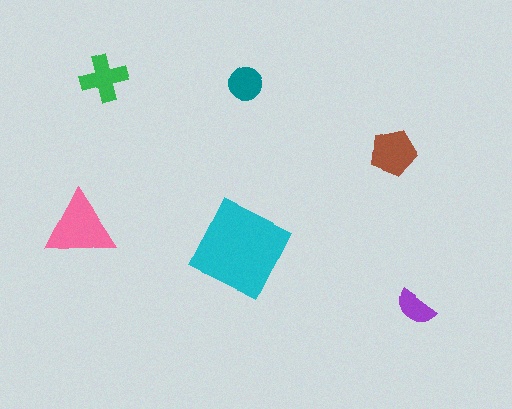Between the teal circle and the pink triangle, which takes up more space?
The pink triangle.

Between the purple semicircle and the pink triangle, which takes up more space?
The pink triangle.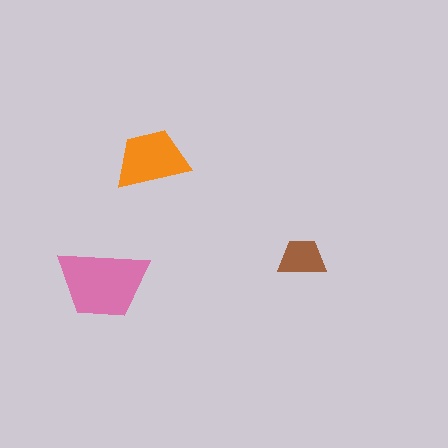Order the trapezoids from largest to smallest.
the pink one, the orange one, the brown one.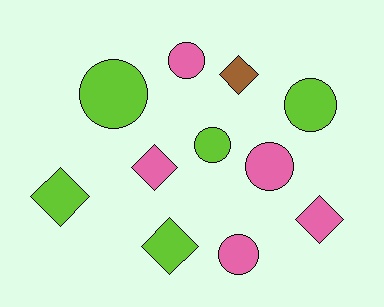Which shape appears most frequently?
Circle, with 6 objects.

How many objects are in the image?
There are 11 objects.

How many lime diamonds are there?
There are 2 lime diamonds.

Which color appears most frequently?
Pink, with 5 objects.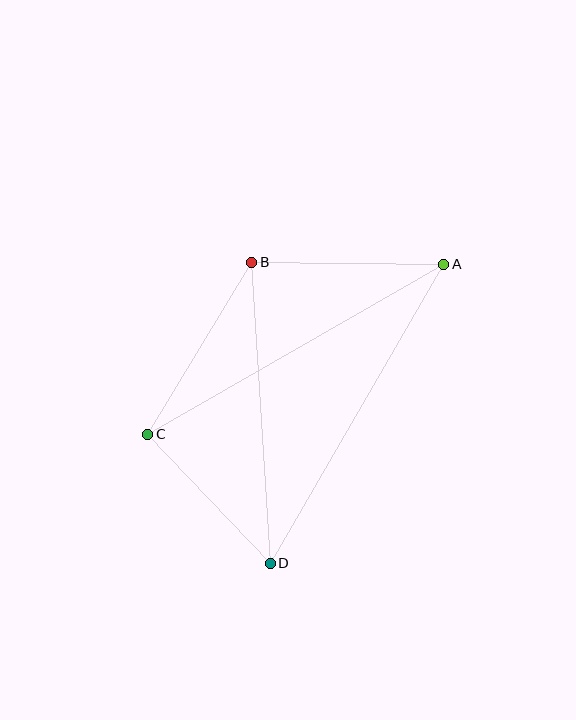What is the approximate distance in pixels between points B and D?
The distance between B and D is approximately 302 pixels.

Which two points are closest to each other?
Points C and D are closest to each other.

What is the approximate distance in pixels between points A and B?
The distance between A and B is approximately 192 pixels.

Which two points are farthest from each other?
Points A and D are farthest from each other.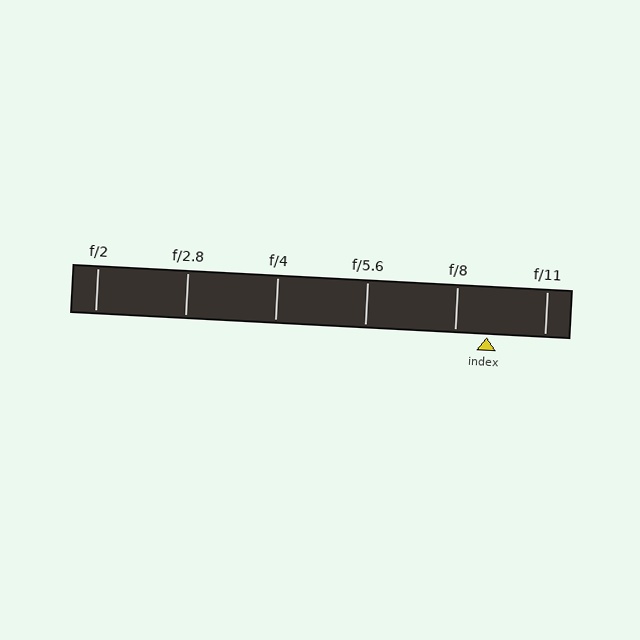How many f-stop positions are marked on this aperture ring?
There are 6 f-stop positions marked.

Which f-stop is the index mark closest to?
The index mark is closest to f/8.